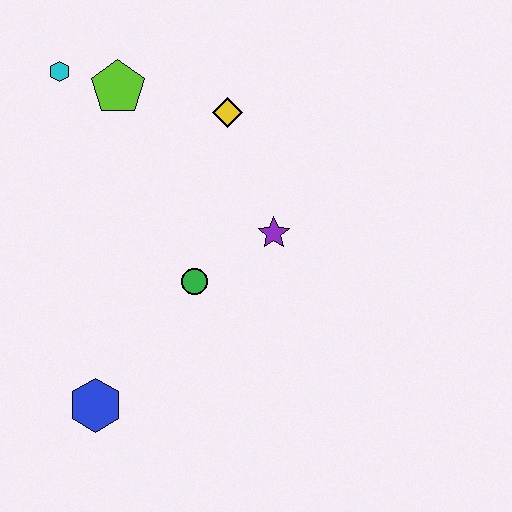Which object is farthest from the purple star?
The cyan hexagon is farthest from the purple star.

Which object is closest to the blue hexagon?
The green circle is closest to the blue hexagon.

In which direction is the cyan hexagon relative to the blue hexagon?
The cyan hexagon is above the blue hexagon.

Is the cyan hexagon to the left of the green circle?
Yes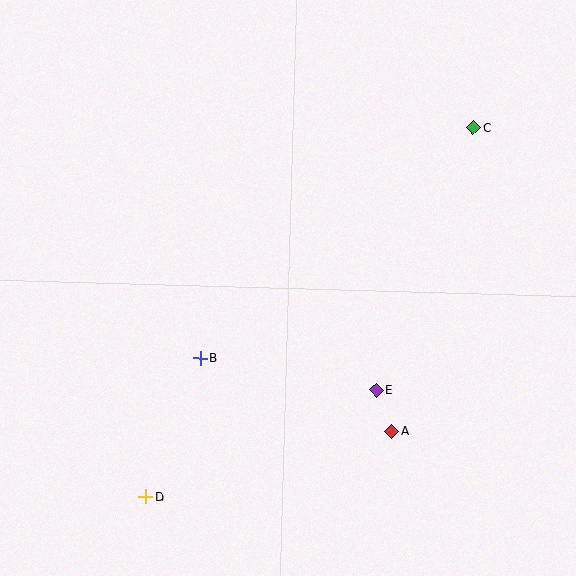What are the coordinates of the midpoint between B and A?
The midpoint between B and A is at (296, 395).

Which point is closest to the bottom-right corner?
Point A is closest to the bottom-right corner.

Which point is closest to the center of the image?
Point B at (200, 358) is closest to the center.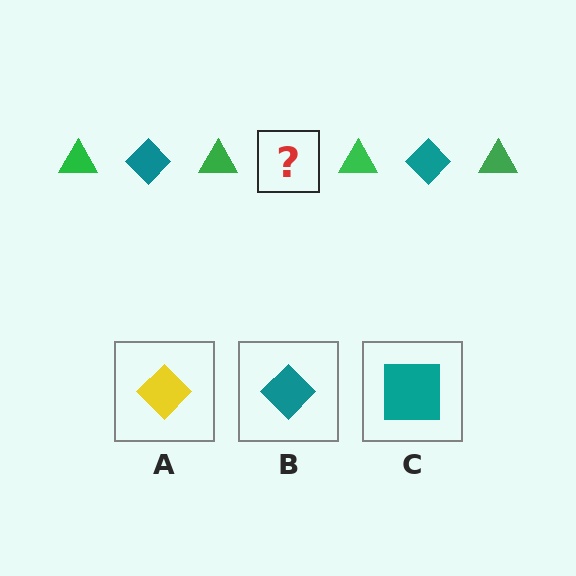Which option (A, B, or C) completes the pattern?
B.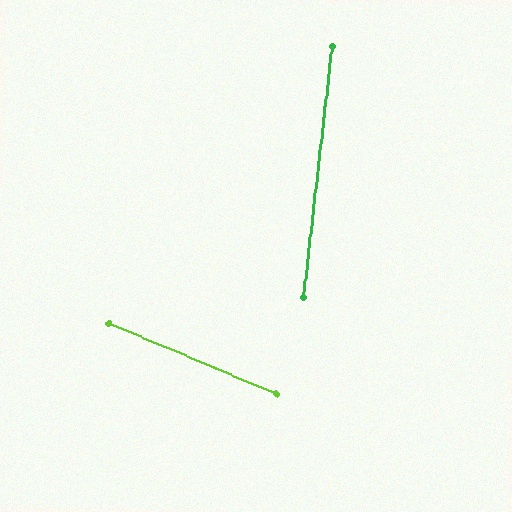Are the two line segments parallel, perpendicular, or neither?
Neither parallel nor perpendicular — they differ by about 74°.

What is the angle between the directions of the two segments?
Approximately 74 degrees.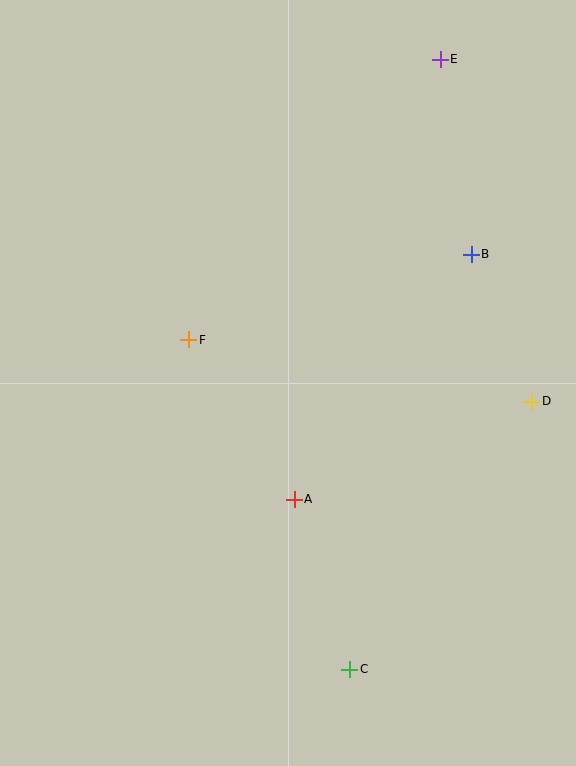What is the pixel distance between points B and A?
The distance between B and A is 302 pixels.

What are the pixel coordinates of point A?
Point A is at (294, 499).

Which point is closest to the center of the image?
Point F at (189, 340) is closest to the center.